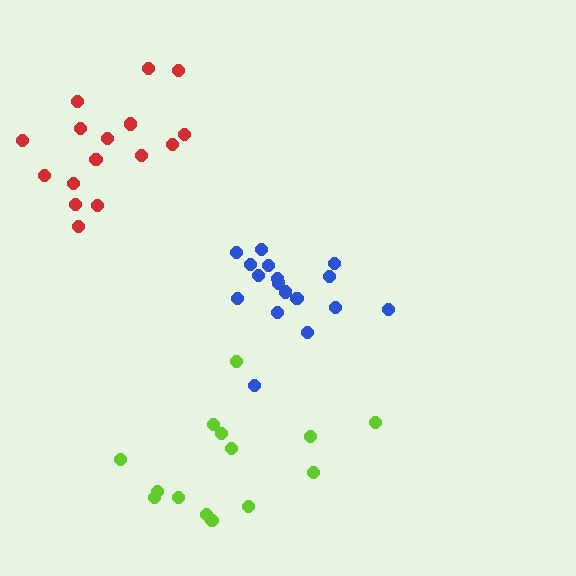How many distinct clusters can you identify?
There are 3 distinct clusters.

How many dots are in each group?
Group 1: 17 dots, Group 2: 14 dots, Group 3: 16 dots (47 total).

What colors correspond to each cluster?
The clusters are colored: blue, lime, red.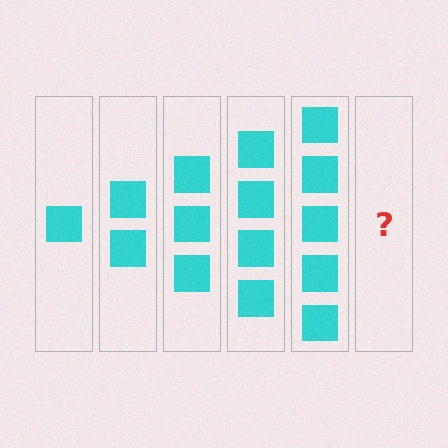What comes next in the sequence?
The next element should be 6 squares.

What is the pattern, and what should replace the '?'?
The pattern is that each step adds one more square. The '?' should be 6 squares.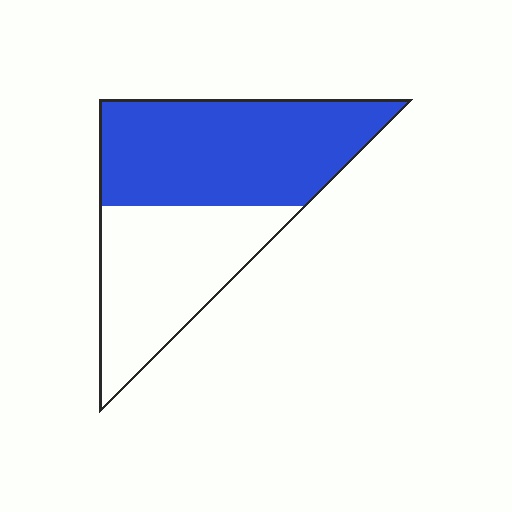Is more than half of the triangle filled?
Yes.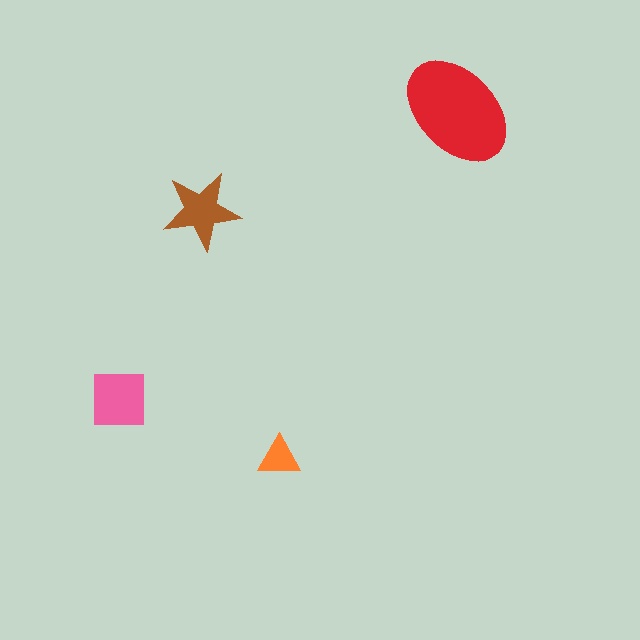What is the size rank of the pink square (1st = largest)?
2nd.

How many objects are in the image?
There are 4 objects in the image.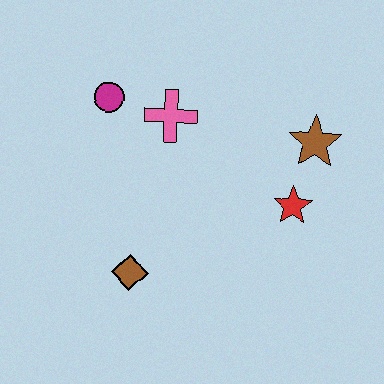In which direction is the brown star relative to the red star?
The brown star is above the red star.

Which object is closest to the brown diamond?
The pink cross is closest to the brown diamond.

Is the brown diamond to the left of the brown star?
Yes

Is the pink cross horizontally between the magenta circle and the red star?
Yes